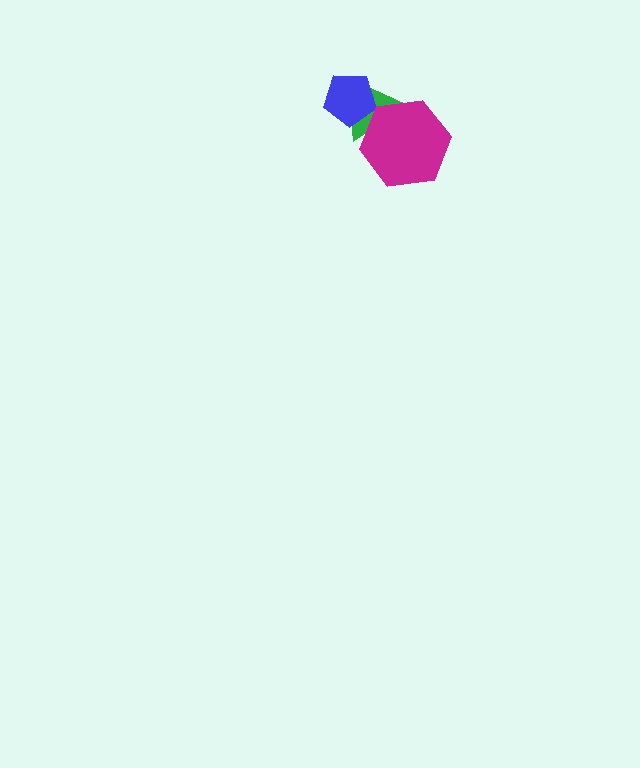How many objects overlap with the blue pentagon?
1 object overlaps with the blue pentagon.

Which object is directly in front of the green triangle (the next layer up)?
The blue pentagon is directly in front of the green triangle.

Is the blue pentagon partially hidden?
No, no other shape covers it.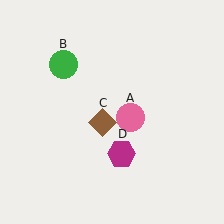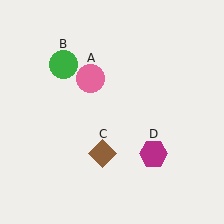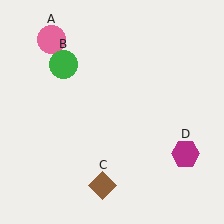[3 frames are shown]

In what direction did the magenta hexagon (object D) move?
The magenta hexagon (object D) moved right.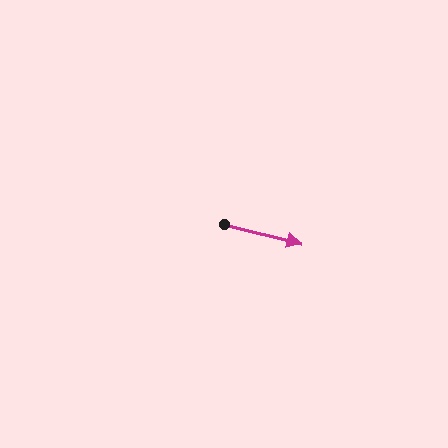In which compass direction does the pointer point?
East.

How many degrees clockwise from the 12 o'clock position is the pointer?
Approximately 104 degrees.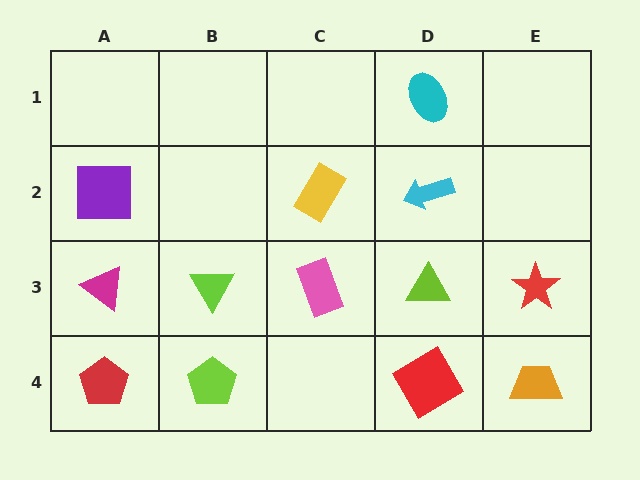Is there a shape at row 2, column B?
No, that cell is empty.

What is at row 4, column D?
A red diamond.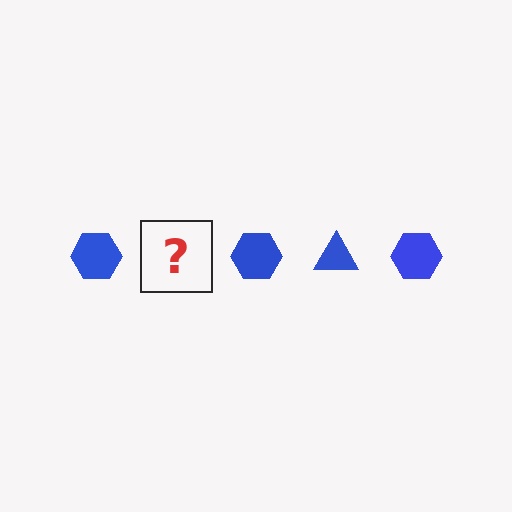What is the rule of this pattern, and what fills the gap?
The rule is that the pattern cycles through hexagon, triangle shapes in blue. The gap should be filled with a blue triangle.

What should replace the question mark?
The question mark should be replaced with a blue triangle.